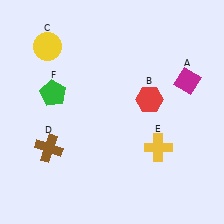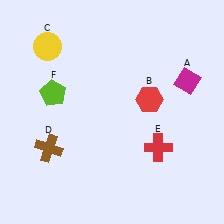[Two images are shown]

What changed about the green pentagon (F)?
In Image 1, F is green. In Image 2, it changed to lime.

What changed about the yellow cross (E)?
In Image 1, E is yellow. In Image 2, it changed to red.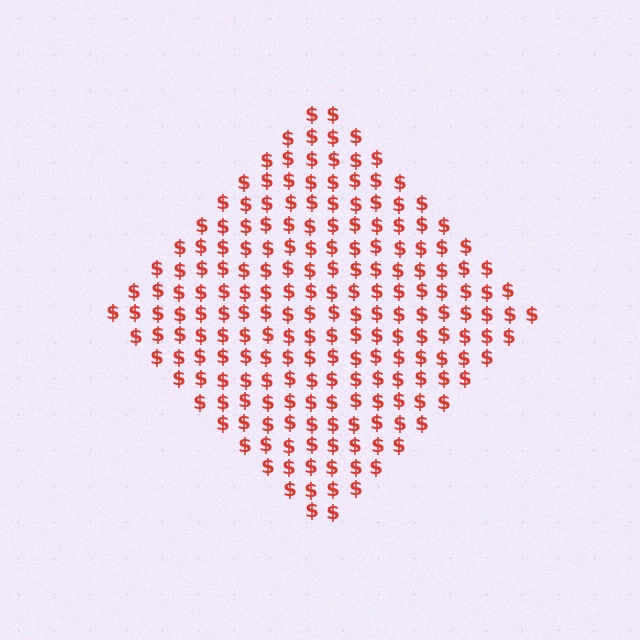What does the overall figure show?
The overall figure shows a diamond.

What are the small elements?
The small elements are dollar signs.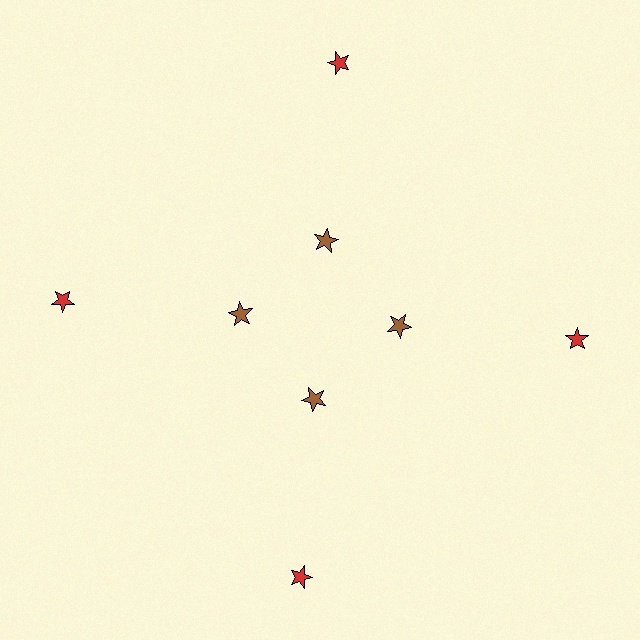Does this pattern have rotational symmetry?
Yes, this pattern has 4-fold rotational symmetry. It looks the same after rotating 90 degrees around the center.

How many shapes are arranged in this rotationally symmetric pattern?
There are 8 shapes, arranged in 4 groups of 2.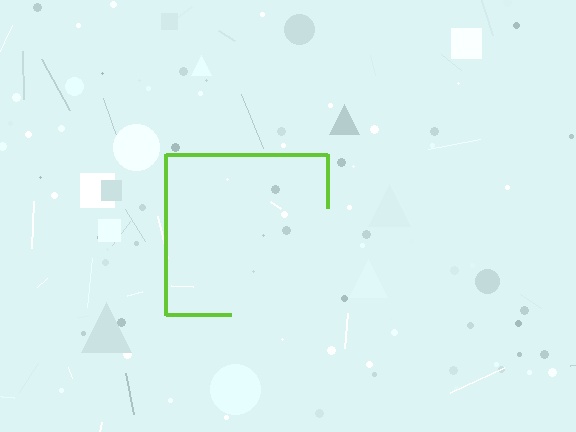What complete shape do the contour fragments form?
The contour fragments form a square.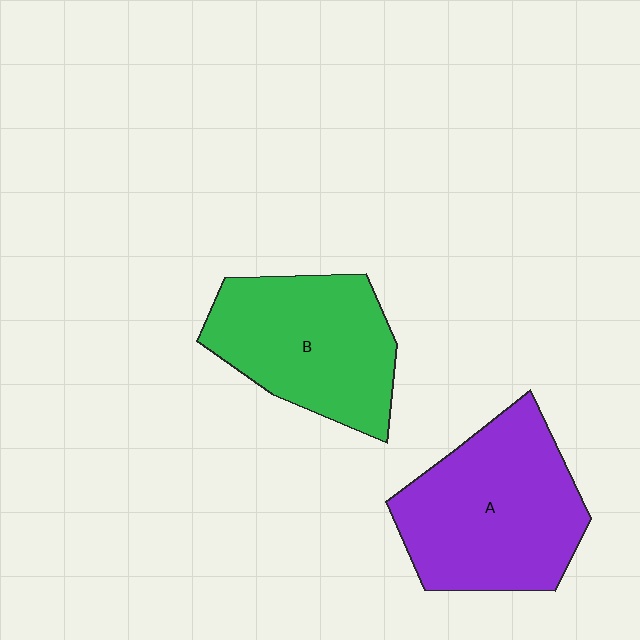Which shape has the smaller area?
Shape B (green).